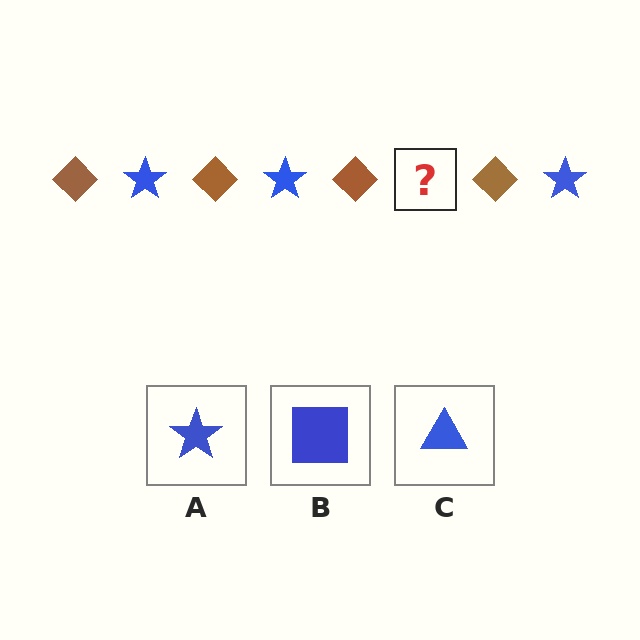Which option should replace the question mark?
Option A.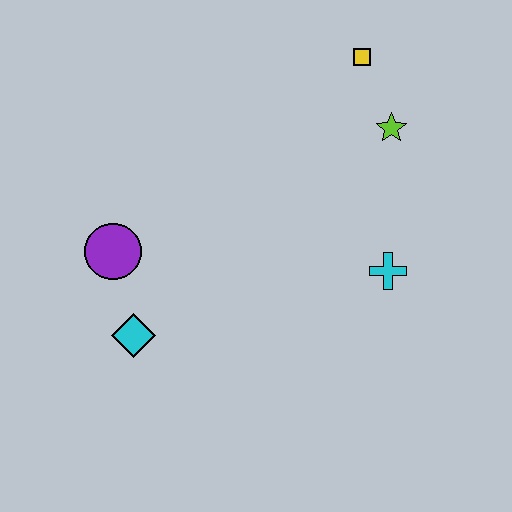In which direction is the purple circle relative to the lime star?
The purple circle is to the left of the lime star.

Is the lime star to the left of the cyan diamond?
No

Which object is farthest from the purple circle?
The yellow square is farthest from the purple circle.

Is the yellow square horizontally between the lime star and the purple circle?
Yes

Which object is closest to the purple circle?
The cyan diamond is closest to the purple circle.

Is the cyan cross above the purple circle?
No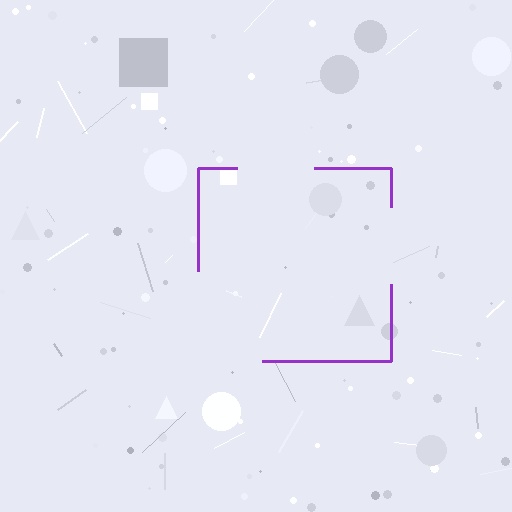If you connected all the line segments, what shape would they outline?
They would outline a square.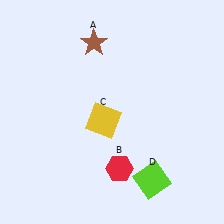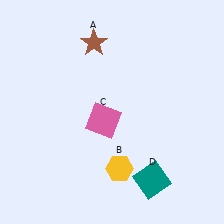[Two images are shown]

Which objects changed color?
B changed from red to yellow. C changed from yellow to pink. D changed from lime to teal.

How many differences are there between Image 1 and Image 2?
There are 3 differences between the two images.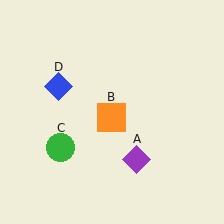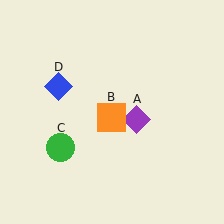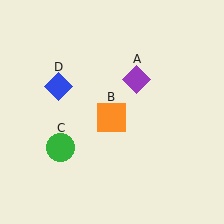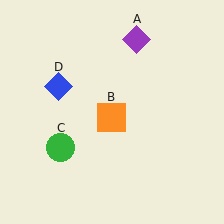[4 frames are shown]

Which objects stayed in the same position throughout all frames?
Orange square (object B) and green circle (object C) and blue diamond (object D) remained stationary.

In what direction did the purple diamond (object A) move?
The purple diamond (object A) moved up.